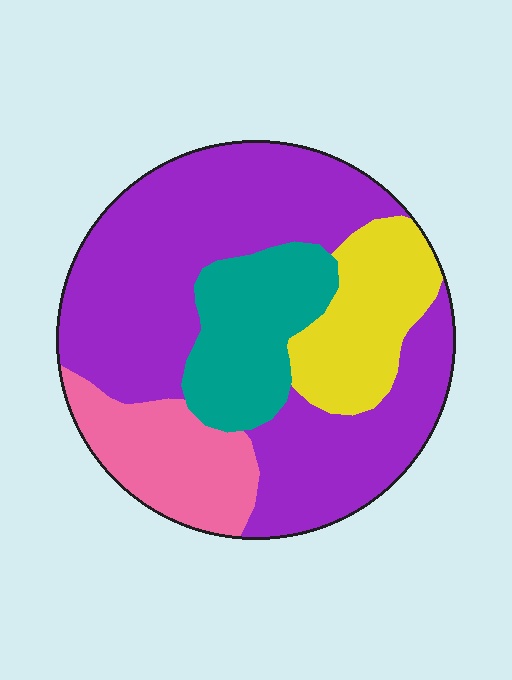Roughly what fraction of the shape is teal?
Teal covers 16% of the shape.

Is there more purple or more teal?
Purple.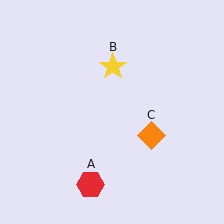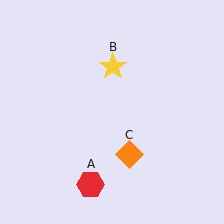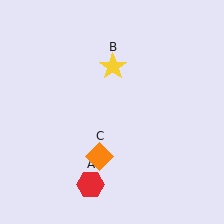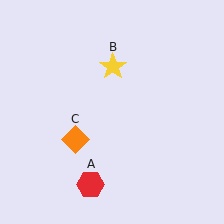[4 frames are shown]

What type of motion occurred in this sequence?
The orange diamond (object C) rotated clockwise around the center of the scene.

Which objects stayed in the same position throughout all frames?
Red hexagon (object A) and yellow star (object B) remained stationary.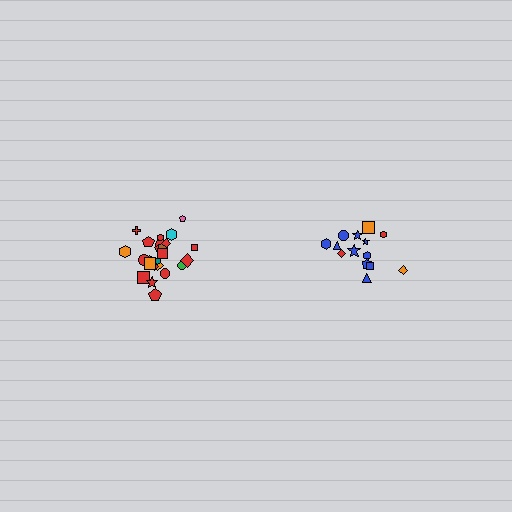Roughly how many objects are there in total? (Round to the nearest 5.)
Roughly 40 objects in total.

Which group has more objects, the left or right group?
The left group.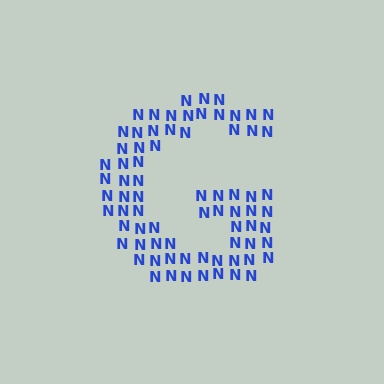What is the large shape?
The large shape is the letter G.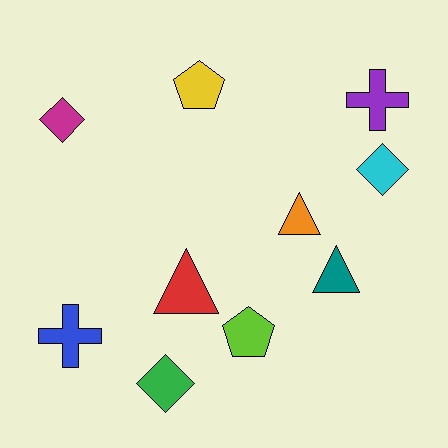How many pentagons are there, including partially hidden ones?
There are 2 pentagons.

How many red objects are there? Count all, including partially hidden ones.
There is 1 red object.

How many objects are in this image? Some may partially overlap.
There are 10 objects.